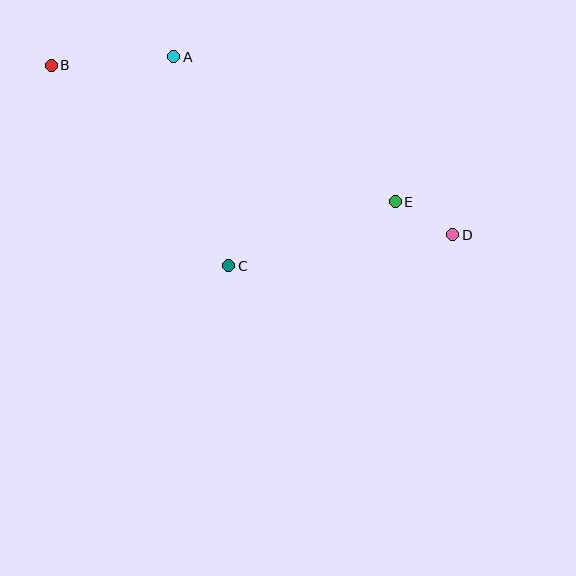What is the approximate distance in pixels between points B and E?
The distance between B and E is approximately 370 pixels.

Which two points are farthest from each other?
Points B and D are farthest from each other.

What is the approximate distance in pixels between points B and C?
The distance between B and C is approximately 268 pixels.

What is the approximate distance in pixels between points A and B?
The distance between A and B is approximately 123 pixels.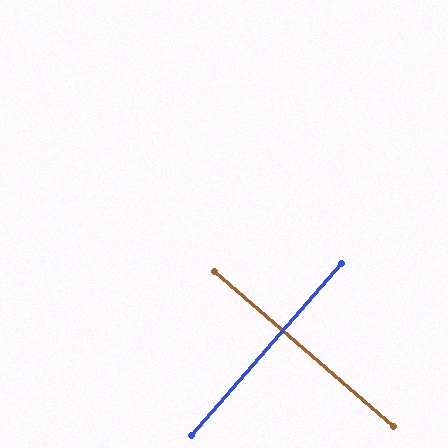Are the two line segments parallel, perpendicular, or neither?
Perpendicular — they meet at approximately 90°.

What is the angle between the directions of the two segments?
Approximately 90 degrees.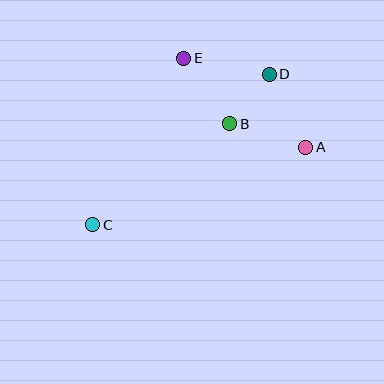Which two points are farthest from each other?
Points C and D are farthest from each other.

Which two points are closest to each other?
Points B and D are closest to each other.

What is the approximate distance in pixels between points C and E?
The distance between C and E is approximately 190 pixels.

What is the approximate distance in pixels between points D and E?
The distance between D and E is approximately 87 pixels.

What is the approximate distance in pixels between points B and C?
The distance between B and C is approximately 170 pixels.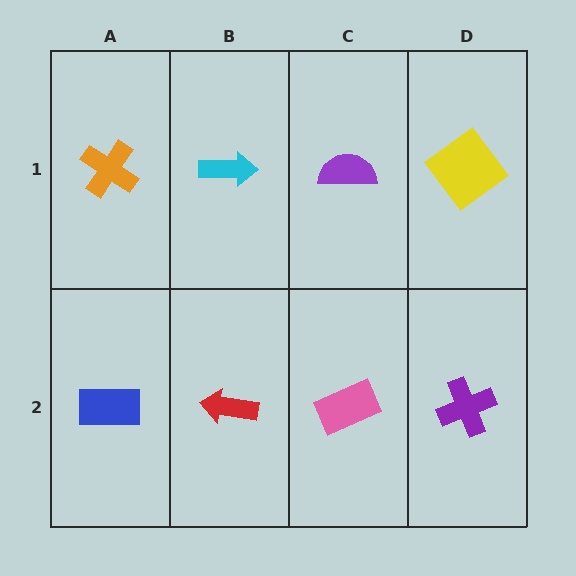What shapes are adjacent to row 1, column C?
A pink rectangle (row 2, column C), a cyan arrow (row 1, column B), a yellow diamond (row 1, column D).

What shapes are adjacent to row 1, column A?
A blue rectangle (row 2, column A), a cyan arrow (row 1, column B).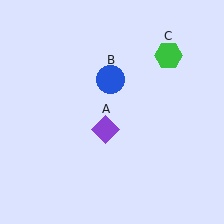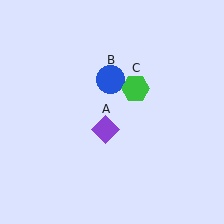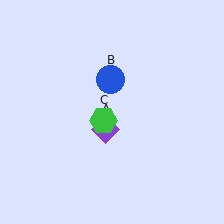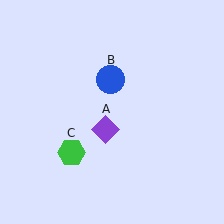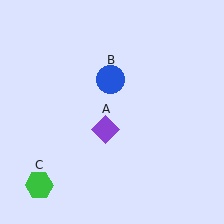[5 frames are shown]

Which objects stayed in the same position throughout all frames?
Purple diamond (object A) and blue circle (object B) remained stationary.